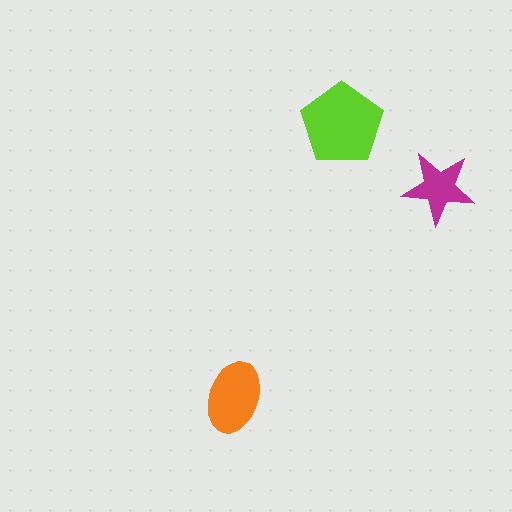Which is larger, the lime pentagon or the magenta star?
The lime pentagon.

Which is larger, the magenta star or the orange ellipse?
The orange ellipse.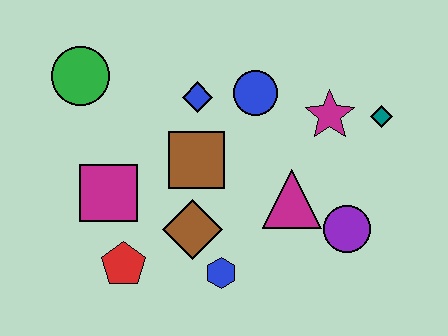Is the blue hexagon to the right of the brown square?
Yes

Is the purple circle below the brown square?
Yes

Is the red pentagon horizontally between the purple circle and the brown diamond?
No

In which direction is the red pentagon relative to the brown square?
The red pentagon is below the brown square.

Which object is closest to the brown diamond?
The blue hexagon is closest to the brown diamond.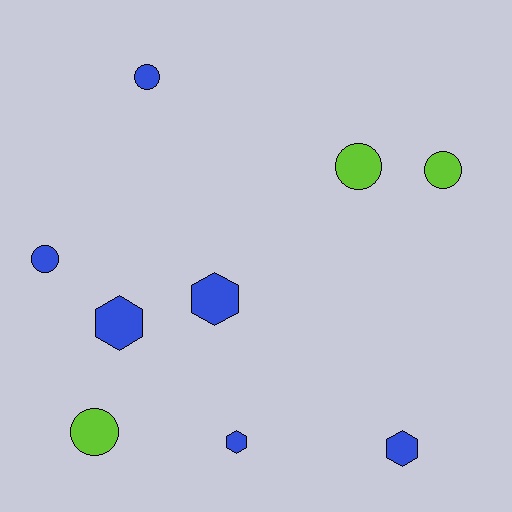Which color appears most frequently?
Blue, with 6 objects.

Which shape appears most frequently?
Circle, with 5 objects.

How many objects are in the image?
There are 9 objects.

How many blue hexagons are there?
There are 4 blue hexagons.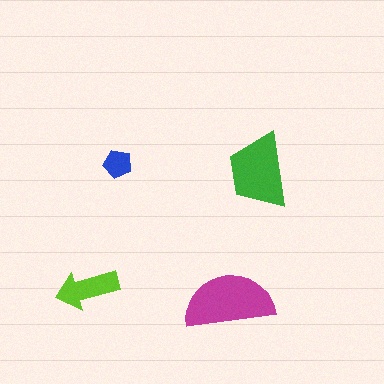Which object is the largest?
The magenta semicircle.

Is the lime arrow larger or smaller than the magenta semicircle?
Smaller.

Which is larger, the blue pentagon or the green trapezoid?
The green trapezoid.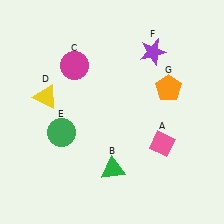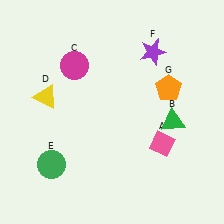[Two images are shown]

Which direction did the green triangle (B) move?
The green triangle (B) moved right.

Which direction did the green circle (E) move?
The green circle (E) moved down.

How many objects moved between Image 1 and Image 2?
2 objects moved between the two images.